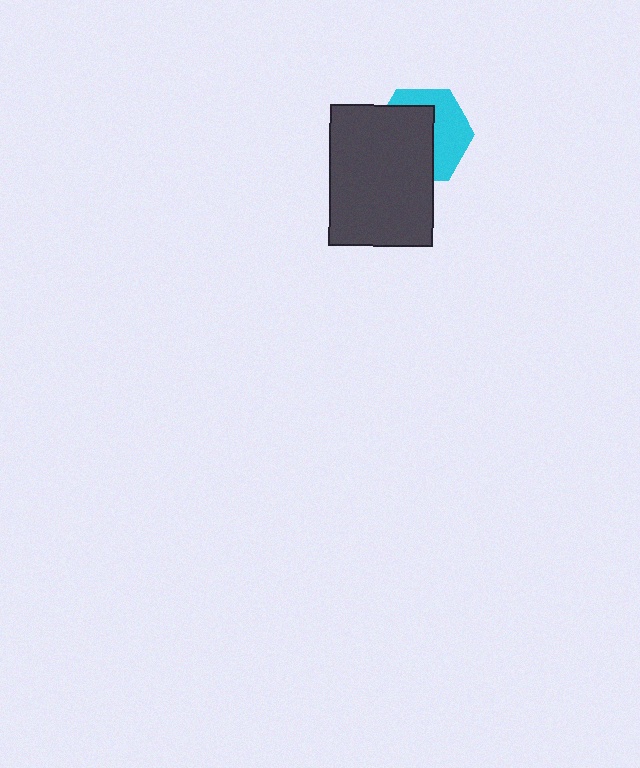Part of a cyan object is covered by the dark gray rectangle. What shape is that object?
It is a hexagon.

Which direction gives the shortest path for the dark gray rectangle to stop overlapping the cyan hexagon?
Moving toward the lower-left gives the shortest separation.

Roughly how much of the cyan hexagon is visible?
A small part of it is visible (roughly 45%).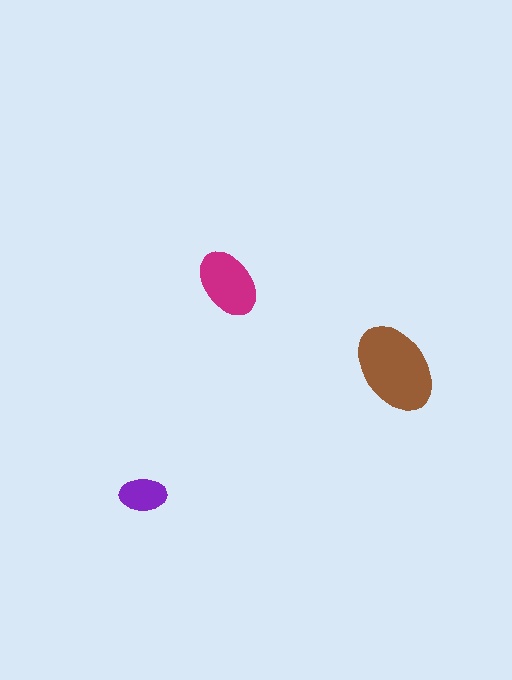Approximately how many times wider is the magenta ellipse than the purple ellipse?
About 1.5 times wider.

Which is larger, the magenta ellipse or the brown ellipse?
The brown one.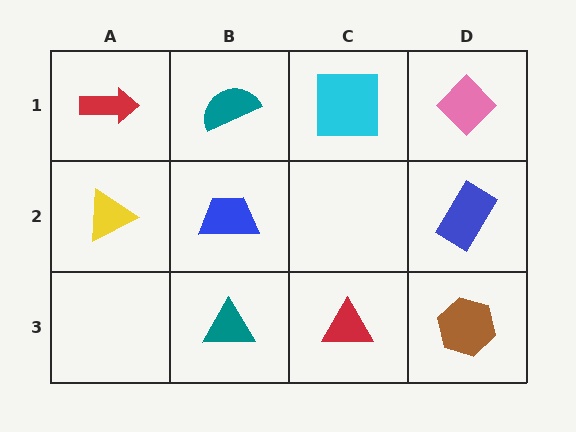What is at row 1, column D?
A pink diamond.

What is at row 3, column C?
A red triangle.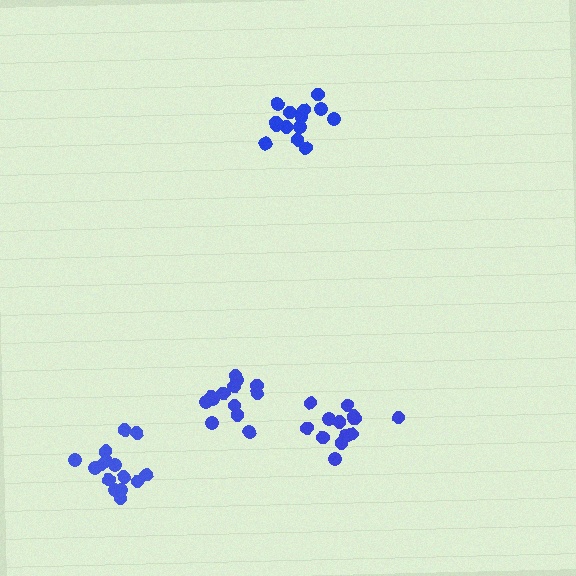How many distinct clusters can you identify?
There are 4 distinct clusters.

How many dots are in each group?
Group 1: 14 dots, Group 2: 13 dots, Group 3: 14 dots, Group 4: 15 dots (56 total).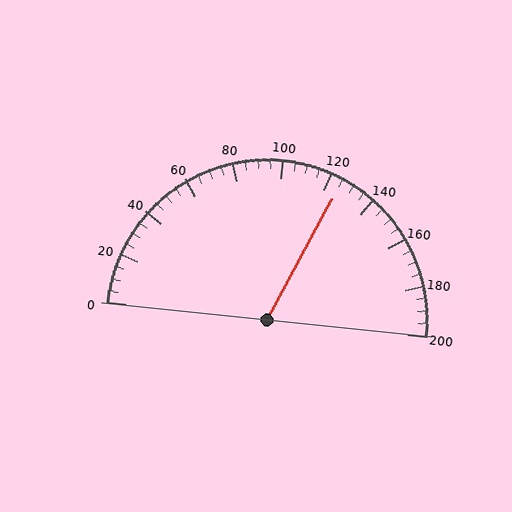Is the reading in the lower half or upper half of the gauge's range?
The reading is in the upper half of the range (0 to 200).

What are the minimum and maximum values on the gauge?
The gauge ranges from 0 to 200.